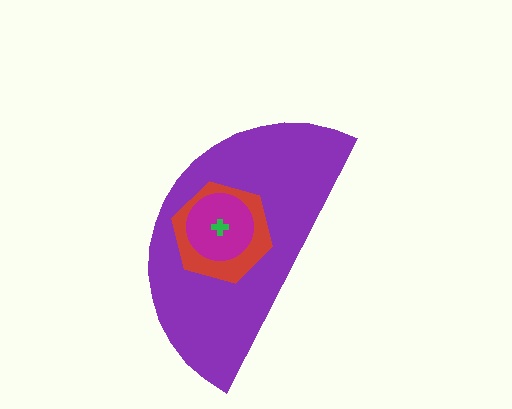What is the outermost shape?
The purple semicircle.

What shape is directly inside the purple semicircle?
The red hexagon.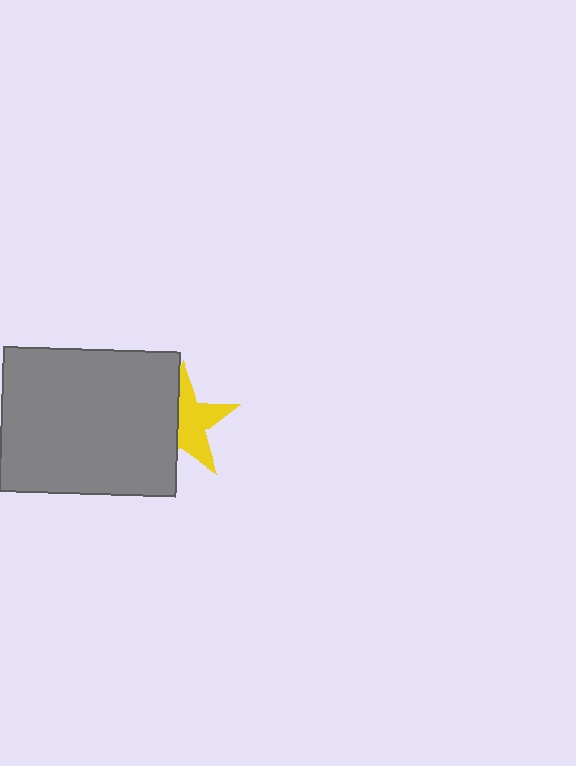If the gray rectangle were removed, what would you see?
You would see the complete yellow star.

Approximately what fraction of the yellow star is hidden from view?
Roughly 45% of the yellow star is hidden behind the gray rectangle.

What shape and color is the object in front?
The object in front is a gray rectangle.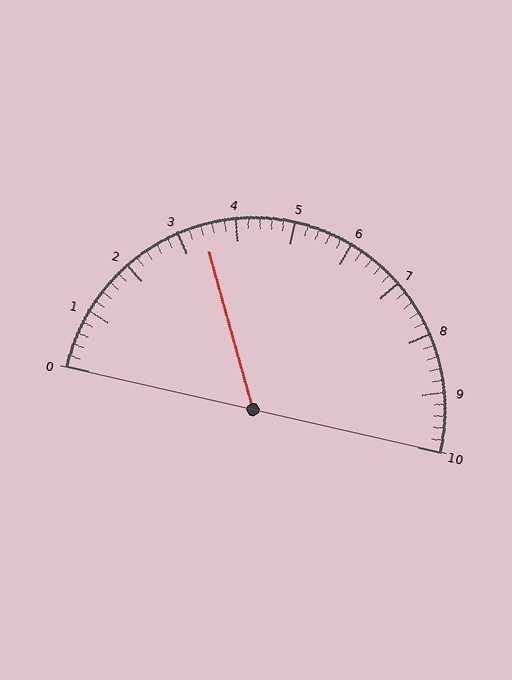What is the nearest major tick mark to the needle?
The nearest major tick mark is 3.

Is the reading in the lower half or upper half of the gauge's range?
The reading is in the lower half of the range (0 to 10).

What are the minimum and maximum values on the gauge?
The gauge ranges from 0 to 10.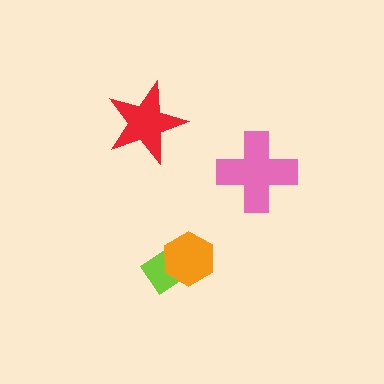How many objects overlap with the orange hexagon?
1 object overlaps with the orange hexagon.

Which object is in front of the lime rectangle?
The orange hexagon is in front of the lime rectangle.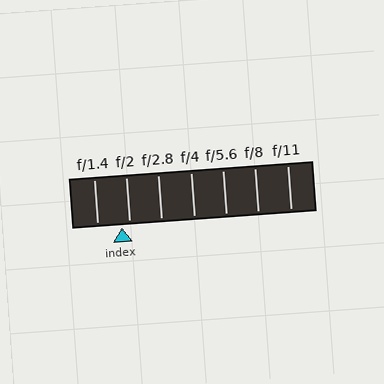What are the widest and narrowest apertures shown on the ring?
The widest aperture shown is f/1.4 and the narrowest is f/11.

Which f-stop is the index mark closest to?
The index mark is closest to f/2.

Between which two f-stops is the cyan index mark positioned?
The index mark is between f/1.4 and f/2.